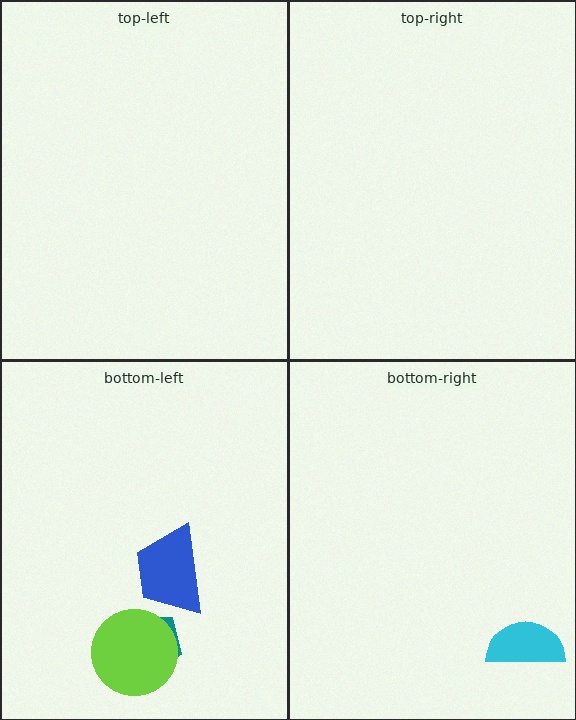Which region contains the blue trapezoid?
The bottom-left region.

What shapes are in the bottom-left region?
The teal pentagon, the blue trapezoid, the lime circle.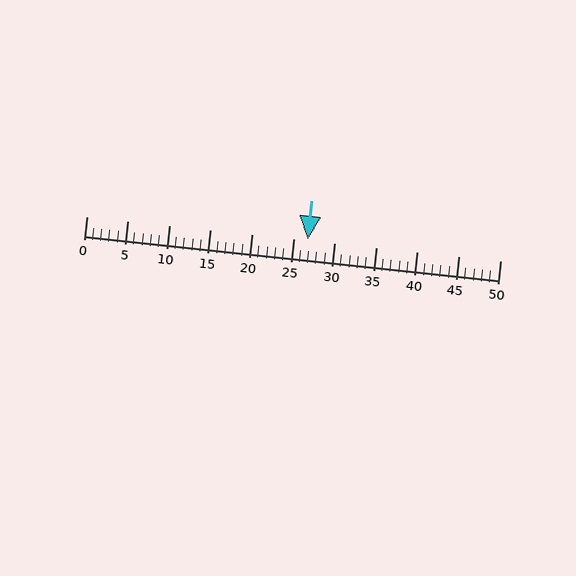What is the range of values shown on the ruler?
The ruler shows values from 0 to 50.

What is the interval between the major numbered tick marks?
The major tick marks are spaced 5 units apart.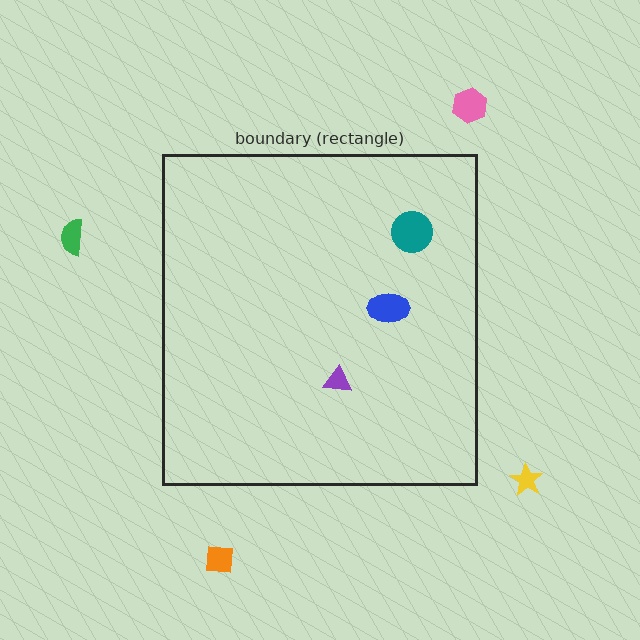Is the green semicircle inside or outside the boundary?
Outside.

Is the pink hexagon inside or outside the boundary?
Outside.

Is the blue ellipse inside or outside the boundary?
Inside.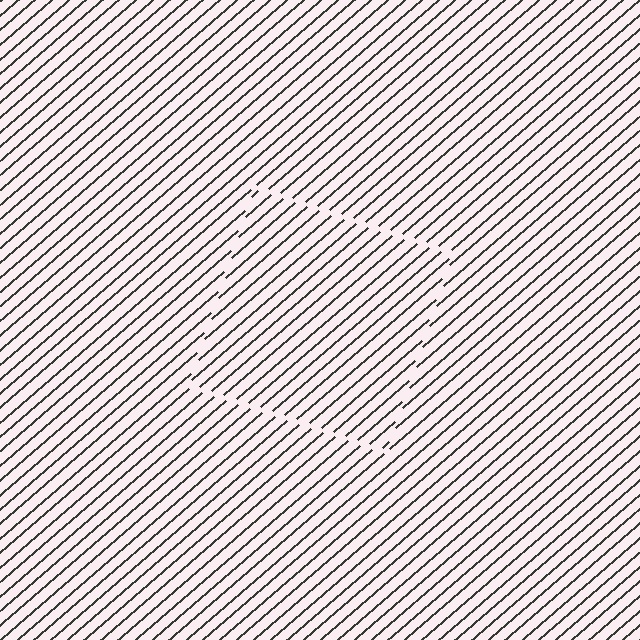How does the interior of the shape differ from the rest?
The interior of the shape contains the same grating, shifted by half a period — the contour is defined by the phase discontinuity where line-ends from the inner and outer gratings abut.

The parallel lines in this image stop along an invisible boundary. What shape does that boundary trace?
An illusory square. The interior of the shape contains the same grating, shifted by half a period — the contour is defined by the phase discontinuity where line-ends from the inner and outer gratings abut.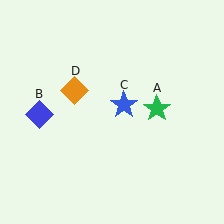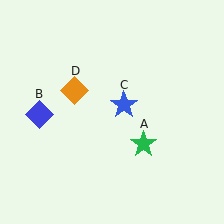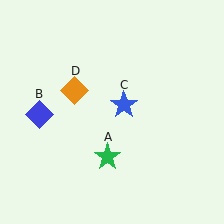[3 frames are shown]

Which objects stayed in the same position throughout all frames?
Blue diamond (object B) and blue star (object C) and orange diamond (object D) remained stationary.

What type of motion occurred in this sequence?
The green star (object A) rotated clockwise around the center of the scene.